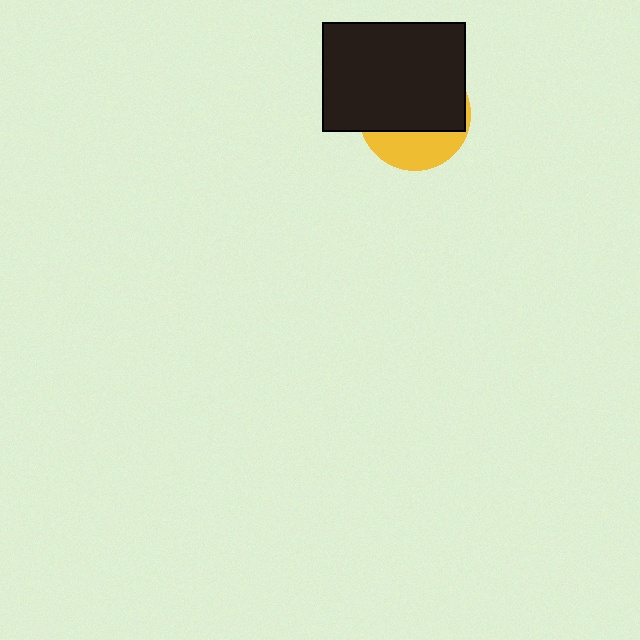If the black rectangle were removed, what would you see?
You would see the complete yellow circle.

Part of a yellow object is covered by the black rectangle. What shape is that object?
It is a circle.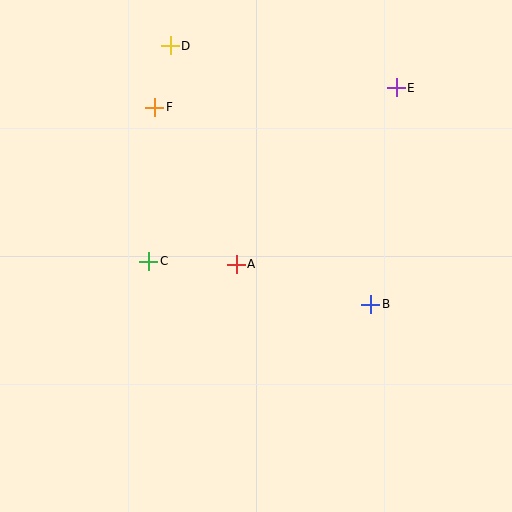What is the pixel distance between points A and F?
The distance between A and F is 177 pixels.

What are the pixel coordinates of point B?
Point B is at (371, 304).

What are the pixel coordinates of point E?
Point E is at (396, 88).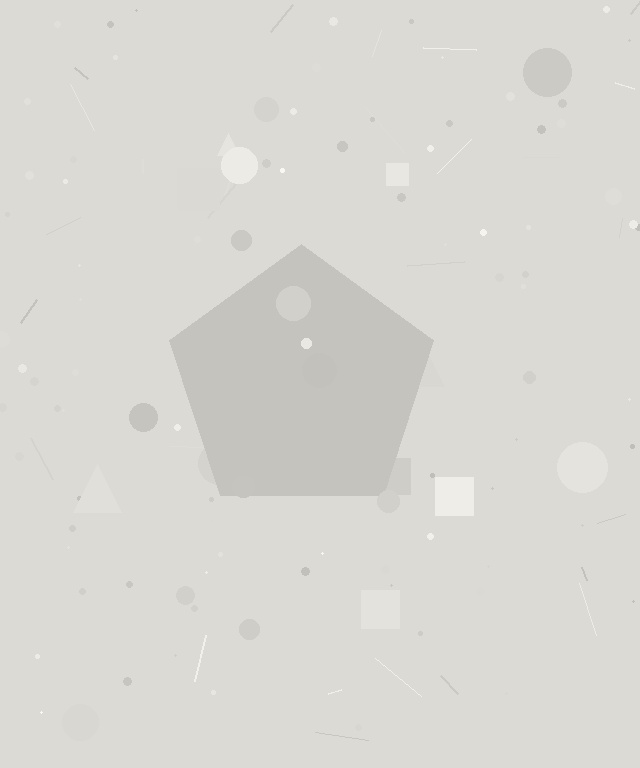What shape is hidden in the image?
A pentagon is hidden in the image.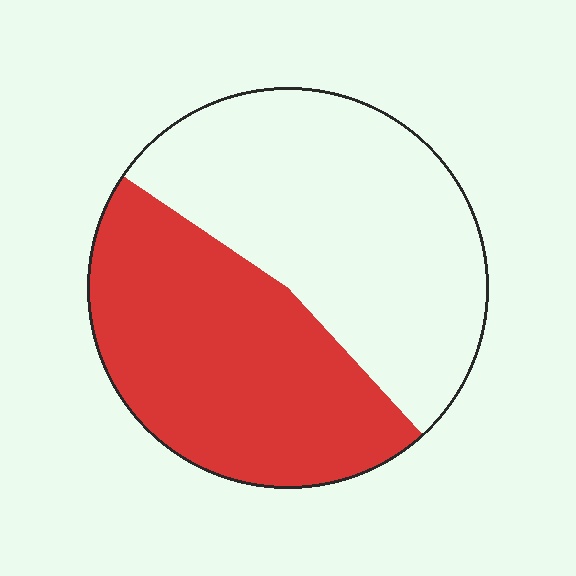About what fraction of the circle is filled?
About one half (1/2).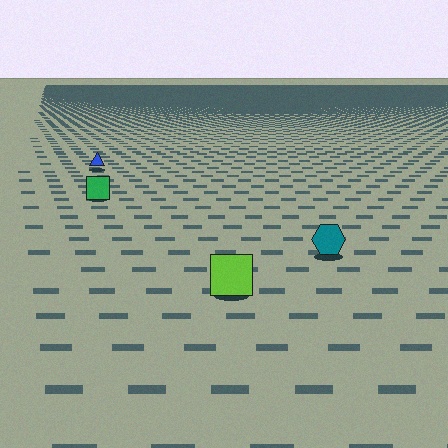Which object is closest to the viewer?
The lime square is closest. The texture marks near it are larger and more spread out.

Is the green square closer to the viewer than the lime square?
No. The lime square is closer — you can tell from the texture gradient: the ground texture is coarser near it.